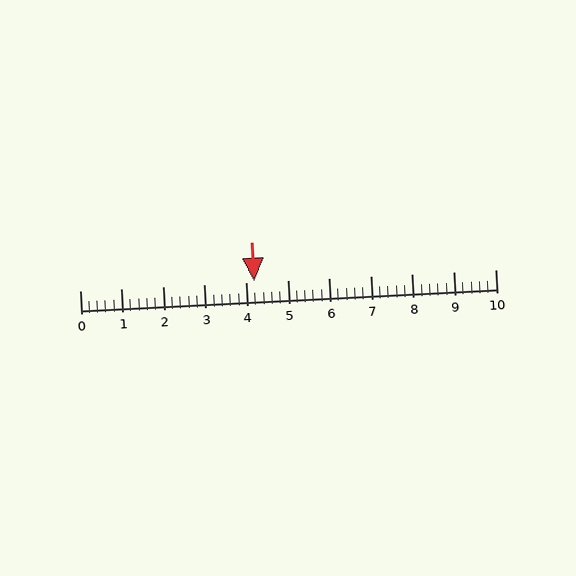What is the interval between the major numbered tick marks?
The major tick marks are spaced 1 units apart.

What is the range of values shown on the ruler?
The ruler shows values from 0 to 10.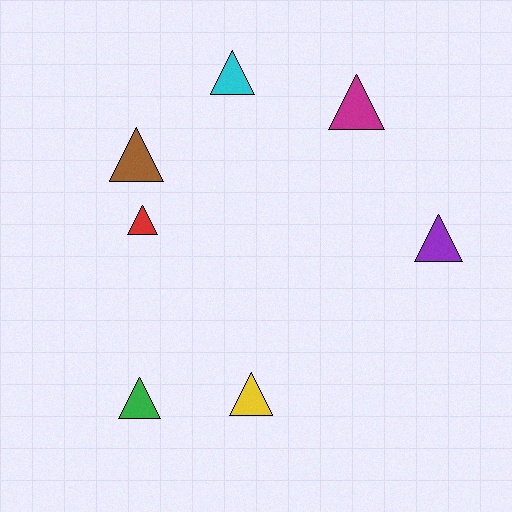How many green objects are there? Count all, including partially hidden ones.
There is 1 green object.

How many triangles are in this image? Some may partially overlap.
There are 7 triangles.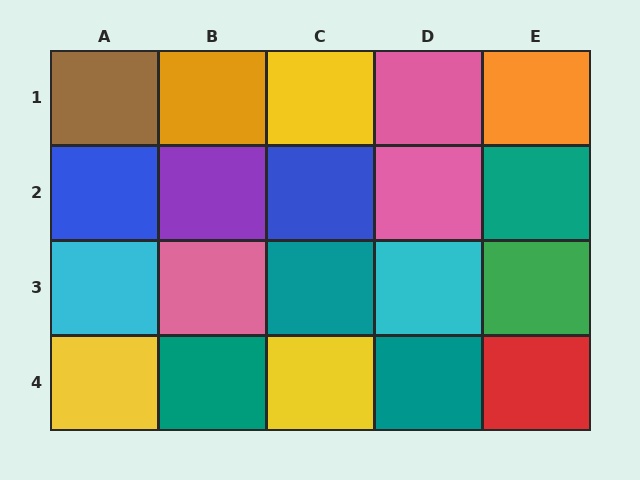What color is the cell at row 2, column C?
Blue.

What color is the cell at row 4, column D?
Teal.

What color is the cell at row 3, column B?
Pink.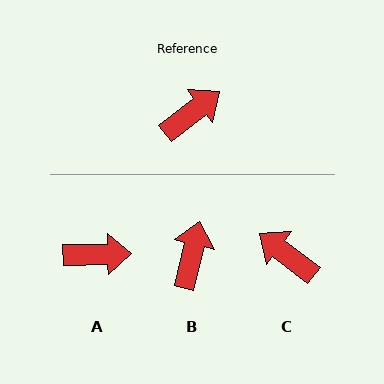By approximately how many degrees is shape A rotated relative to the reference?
Approximately 36 degrees clockwise.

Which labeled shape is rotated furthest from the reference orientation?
C, about 105 degrees away.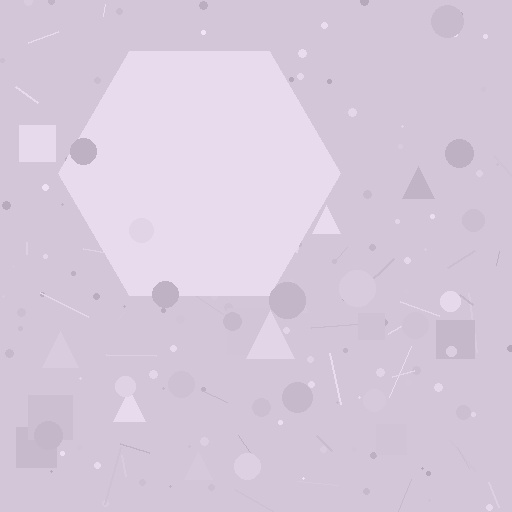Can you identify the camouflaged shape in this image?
The camouflaged shape is a hexagon.